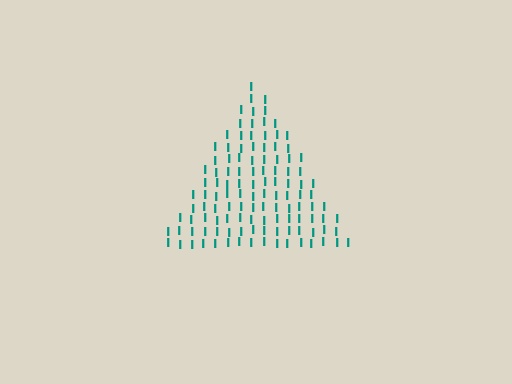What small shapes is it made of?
It is made of small letter I's.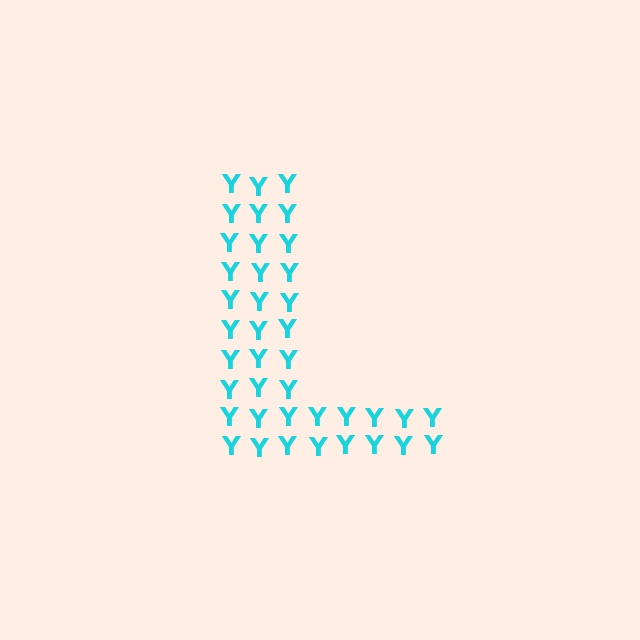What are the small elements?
The small elements are letter Y's.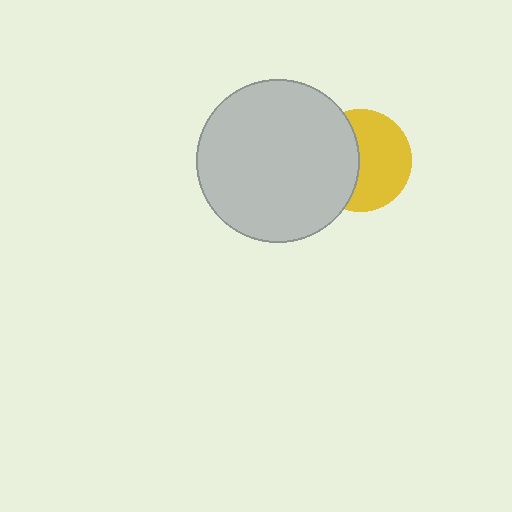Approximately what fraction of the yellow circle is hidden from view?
Roughly 43% of the yellow circle is hidden behind the light gray circle.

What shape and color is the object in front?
The object in front is a light gray circle.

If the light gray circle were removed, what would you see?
You would see the complete yellow circle.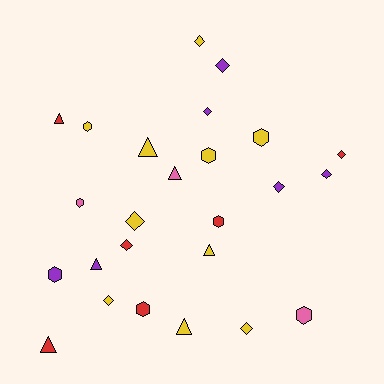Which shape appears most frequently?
Diamond, with 10 objects.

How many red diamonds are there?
There are 2 red diamonds.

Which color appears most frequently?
Yellow, with 10 objects.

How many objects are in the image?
There are 25 objects.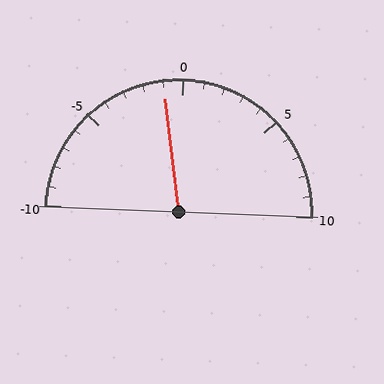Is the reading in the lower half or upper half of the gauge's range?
The reading is in the lower half of the range (-10 to 10).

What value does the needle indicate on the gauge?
The needle indicates approximately -1.